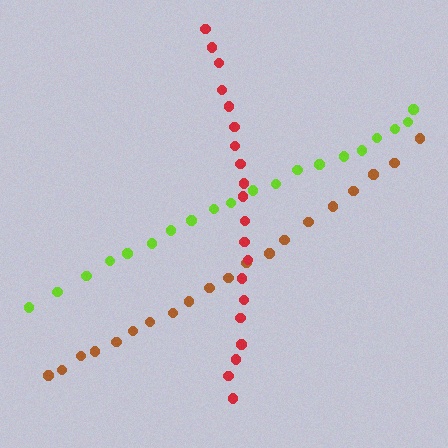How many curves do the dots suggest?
There are 3 distinct paths.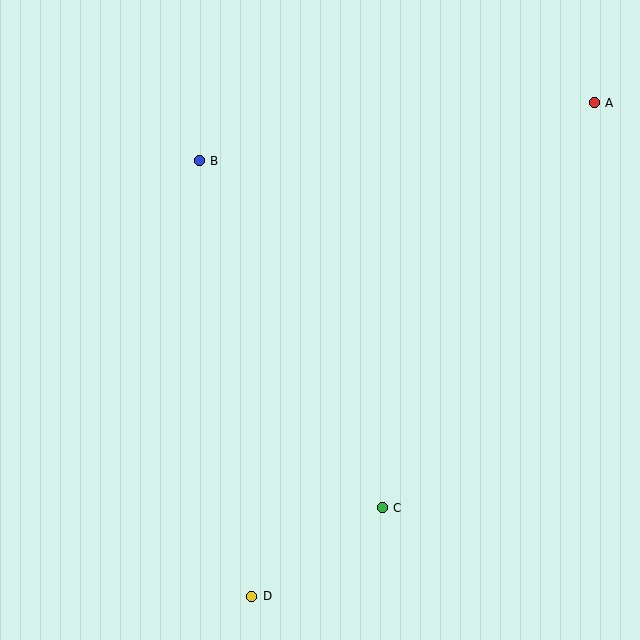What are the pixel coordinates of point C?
Point C is at (382, 508).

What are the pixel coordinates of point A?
Point A is at (594, 103).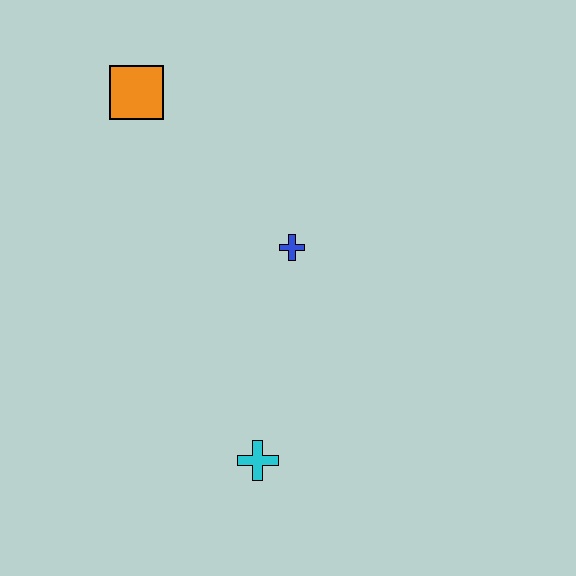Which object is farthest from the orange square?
The cyan cross is farthest from the orange square.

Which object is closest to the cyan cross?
The blue cross is closest to the cyan cross.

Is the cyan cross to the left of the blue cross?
Yes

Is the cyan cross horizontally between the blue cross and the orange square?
Yes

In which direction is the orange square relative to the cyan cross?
The orange square is above the cyan cross.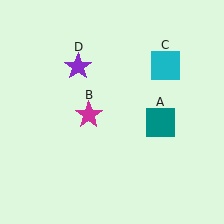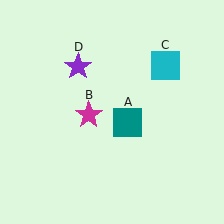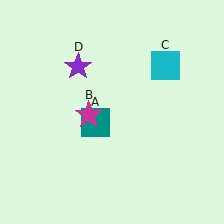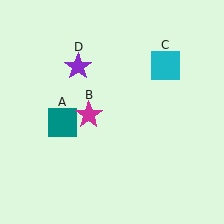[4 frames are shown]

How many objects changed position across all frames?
1 object changed position: teal square (object A).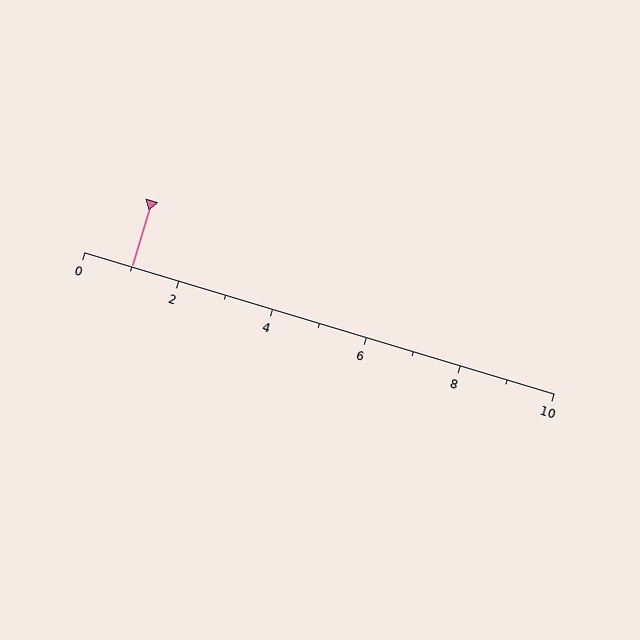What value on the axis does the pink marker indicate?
The marker indicates approximately 1.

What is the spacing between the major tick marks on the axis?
The major ticks are spaced 2 apart.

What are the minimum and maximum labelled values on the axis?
The axis runs from 0 to 10.